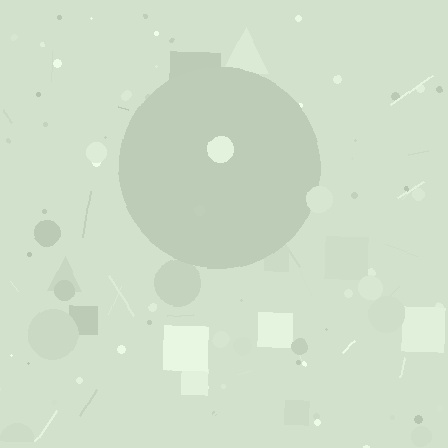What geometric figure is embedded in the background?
A circle is embedded in the background.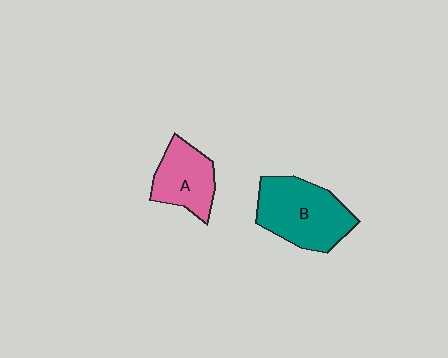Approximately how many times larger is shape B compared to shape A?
Approximately 1.5 times.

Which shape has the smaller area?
Shape A (pink).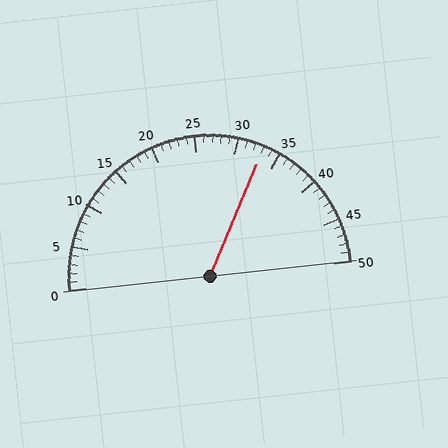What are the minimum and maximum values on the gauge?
The gauge ranges from 0 to 50.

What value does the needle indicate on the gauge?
The needle indicates approximately 33.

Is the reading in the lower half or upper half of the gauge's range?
The reading is in the upper half of the range (0 to 50).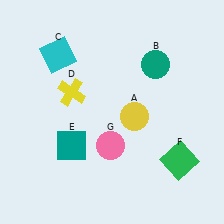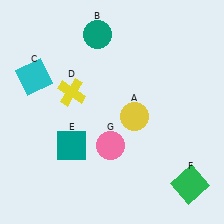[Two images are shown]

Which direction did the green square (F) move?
The green square (F) moved down.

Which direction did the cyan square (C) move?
The cyan square (C) moved left.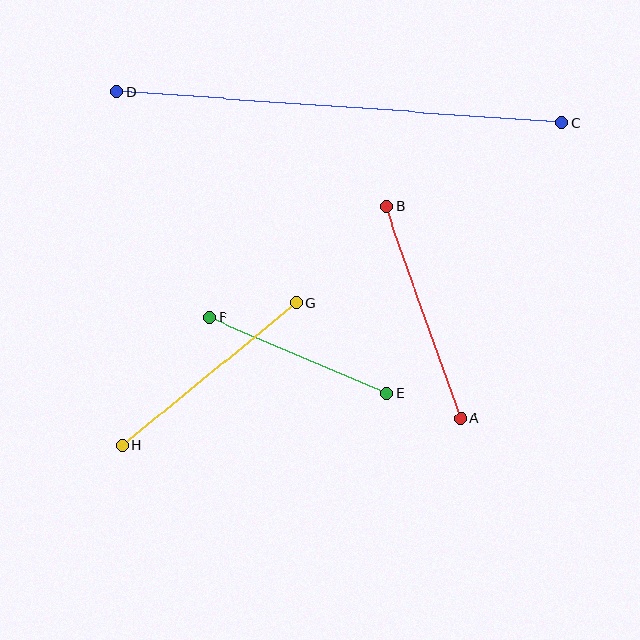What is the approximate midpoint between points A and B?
The midpoint is at approximately (424, 312) pixels.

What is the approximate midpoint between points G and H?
The midpoint is at approximately (210, 374) pixels.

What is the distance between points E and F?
The distance is approximately 192 pixels.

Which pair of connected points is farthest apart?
Points C and D are farthest apart.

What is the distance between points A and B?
The distance is approximately 224 pixels.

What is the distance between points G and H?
The distance is approximately 225 pixels.